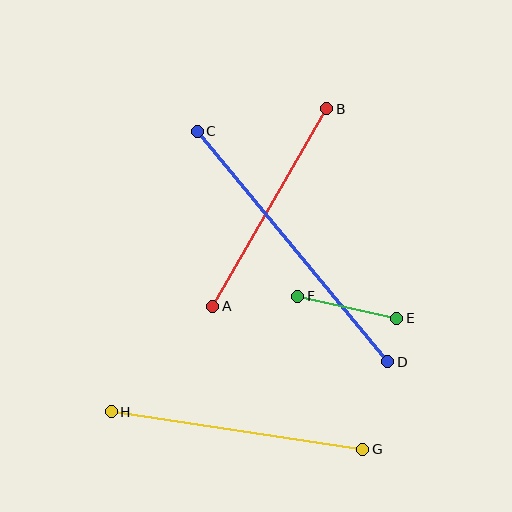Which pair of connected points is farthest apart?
Points C and D are farthest apart.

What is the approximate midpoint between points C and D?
The midpoint is at approximately (293, 246) pixels.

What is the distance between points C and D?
The distance is approximately 299 pixels.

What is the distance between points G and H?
The distance is approximately 254 pixels.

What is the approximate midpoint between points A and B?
The midpoint is at approximately (270, 208) pixels.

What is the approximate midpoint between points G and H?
The midpoint is at approximately (237, 430) pixels.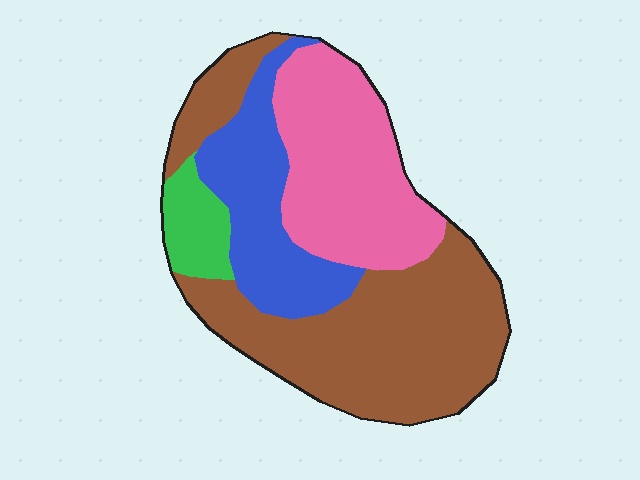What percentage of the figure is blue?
Blue covers 20% of the figure.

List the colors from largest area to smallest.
From largest to smallest: brown, pink, blue, green.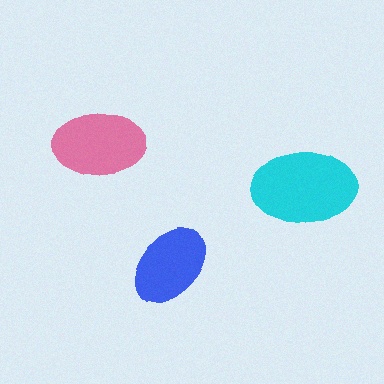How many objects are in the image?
There are 3 objects in the image.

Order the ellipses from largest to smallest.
the cyan one, the pink one, the blue one.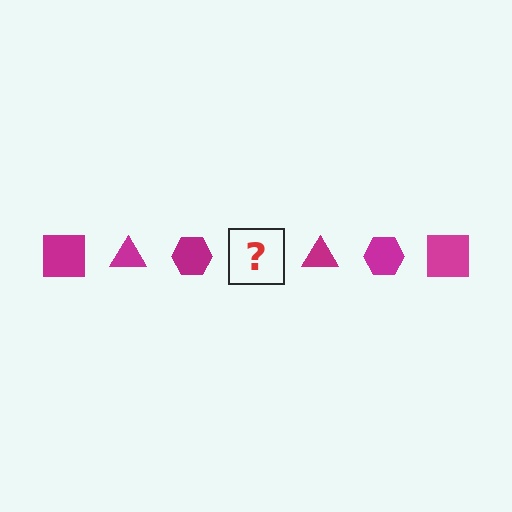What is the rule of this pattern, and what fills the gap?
The rule is that the pattern cycles through square, triangle, hexagon shapes in magenta. The gap should be filled with a magenta square.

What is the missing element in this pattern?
The missing element is a magenta square.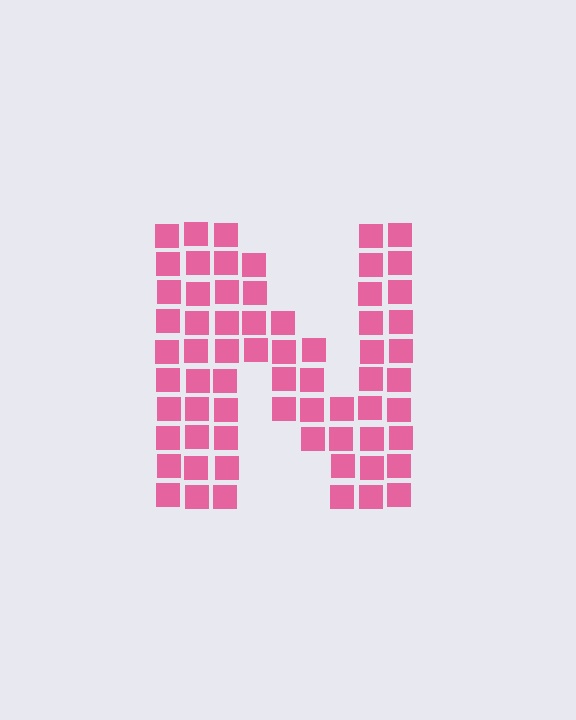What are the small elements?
The small elements are squares.